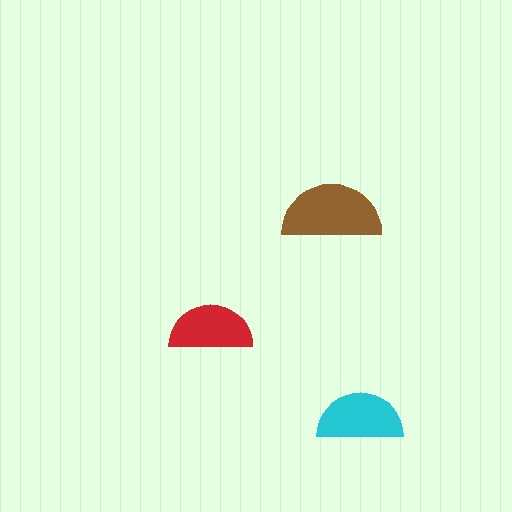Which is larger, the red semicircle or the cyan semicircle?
The cyan one.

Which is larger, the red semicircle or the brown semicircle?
The brown one.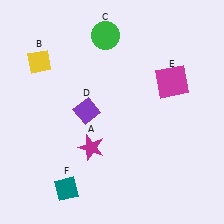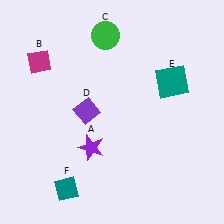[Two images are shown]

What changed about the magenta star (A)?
In Image 1, A is magenta. In Image 2, it changed to purple.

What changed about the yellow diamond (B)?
In Image 1, B is yellow. In Image 2, it changed to magenta.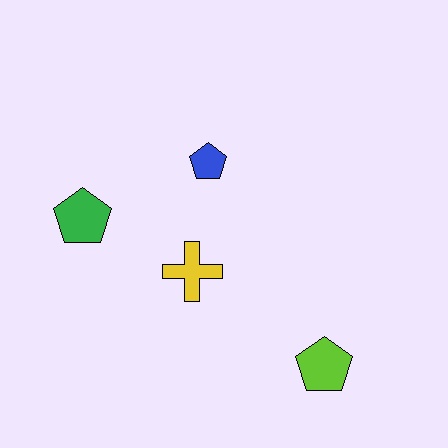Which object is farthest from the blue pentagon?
The lime pentagon is farthest from the blue pentagon.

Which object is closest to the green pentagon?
The yellow cross is closest to the green pentagon.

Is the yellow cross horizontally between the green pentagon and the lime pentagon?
Yes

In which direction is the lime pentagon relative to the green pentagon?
The lime pentagon is to the right of the green pentagon.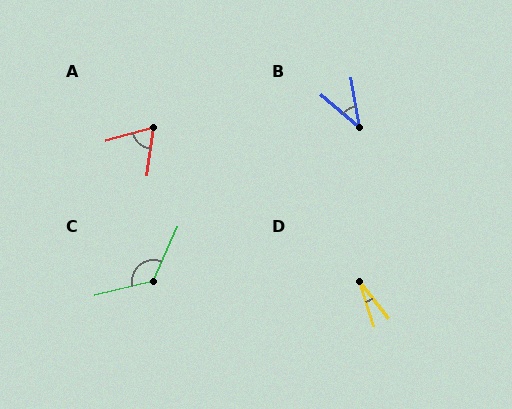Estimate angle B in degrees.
Approximately 41 degrees.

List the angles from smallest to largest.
D (20°), B (41°), A (66°), C (127°).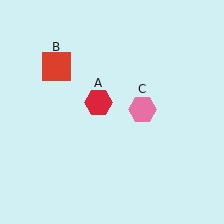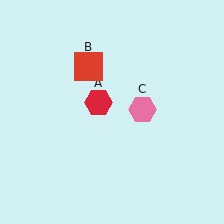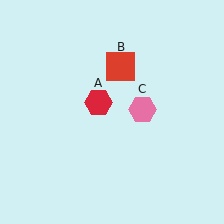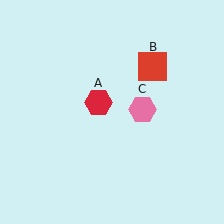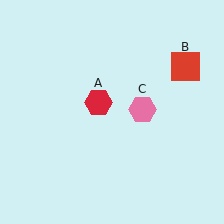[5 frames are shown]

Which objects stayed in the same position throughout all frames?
Red hexagon (object A) and pink hexagon (object C) remained stationary.